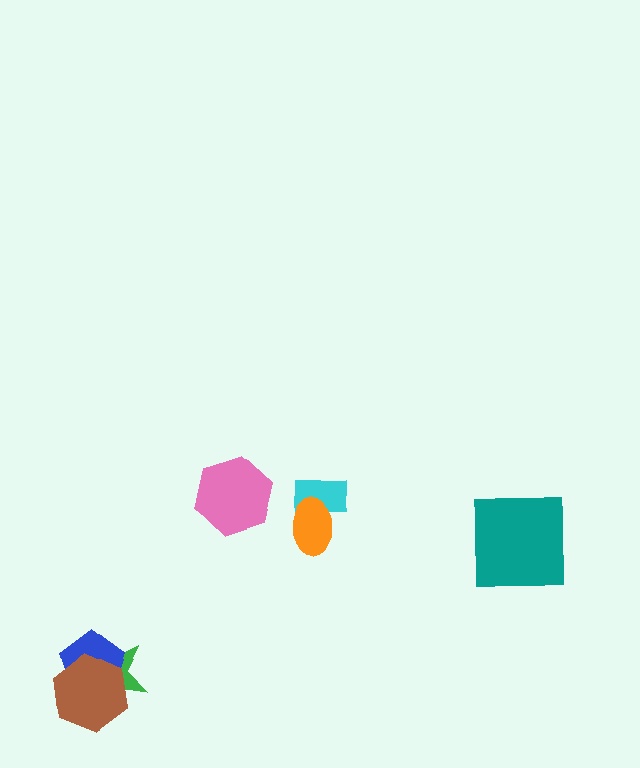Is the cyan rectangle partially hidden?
Yes, it is partially covered by another shape.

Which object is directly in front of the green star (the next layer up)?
The blue pentagon is directly in front of the green star.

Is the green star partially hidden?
Yes, it is partially covered by another shape.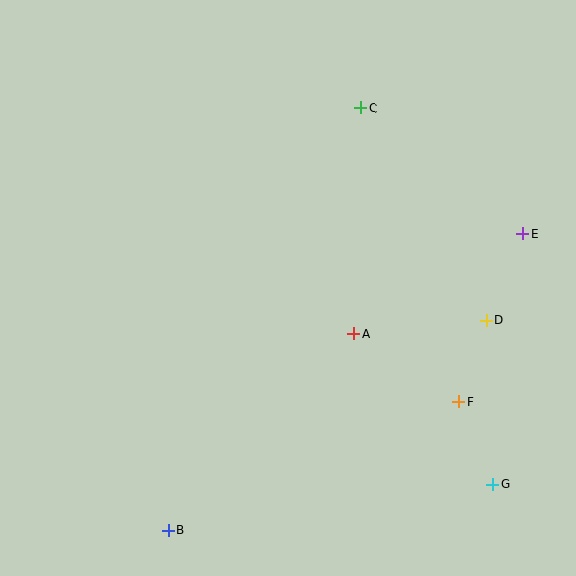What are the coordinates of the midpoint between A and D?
The midpoint between A and D is at (420, 327).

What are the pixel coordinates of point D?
Point D is at (486, 320).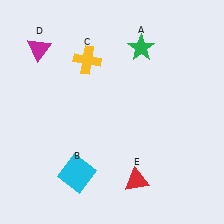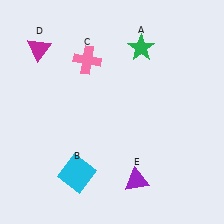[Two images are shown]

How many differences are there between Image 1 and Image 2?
There are 2 differences between the two images.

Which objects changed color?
C changed from yellow to pink. E changed from red to purple.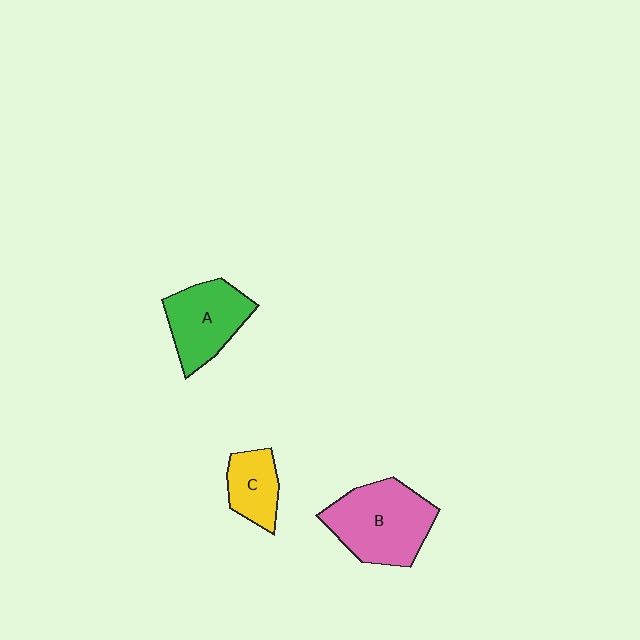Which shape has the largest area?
Shape B (pink).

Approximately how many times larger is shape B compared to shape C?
Approximately 2.1 times.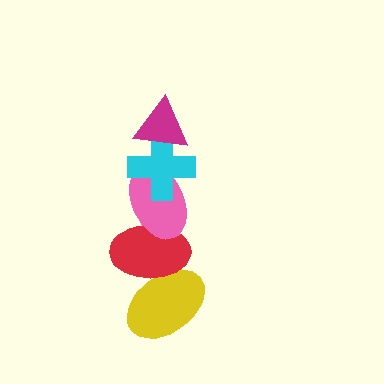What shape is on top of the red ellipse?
The pink ellipse is on top of the red ellipse.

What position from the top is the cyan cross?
The cyan cross is 2nd from the top.